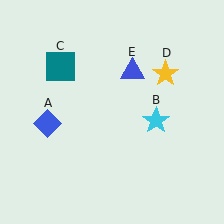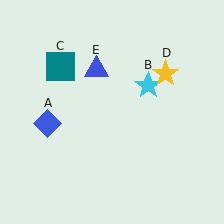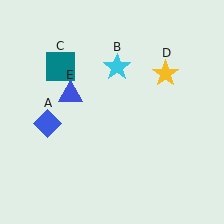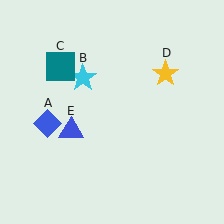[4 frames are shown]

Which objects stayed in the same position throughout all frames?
Blue diamond (object A) and teal square (object C) and yellow star (object D) remained stationary.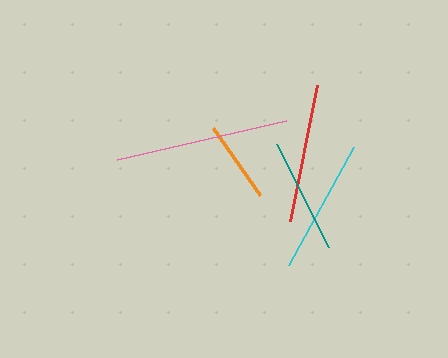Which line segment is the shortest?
The orange line is the shortest at approximately 83 pixels.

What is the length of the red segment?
The red segment is approximately 139 pixels long.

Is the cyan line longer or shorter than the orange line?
The cyan line is longer than the orange line.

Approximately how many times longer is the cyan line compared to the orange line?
The cyan line is approximately 1.6 times the length of the orange line.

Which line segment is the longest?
The pink line is the longest at approximately 174 pixels.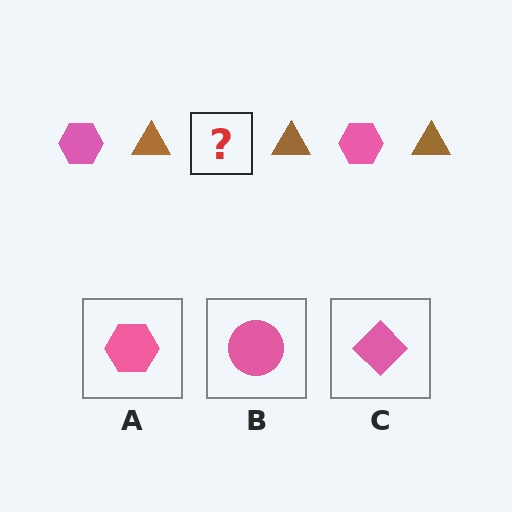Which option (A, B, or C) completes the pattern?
A.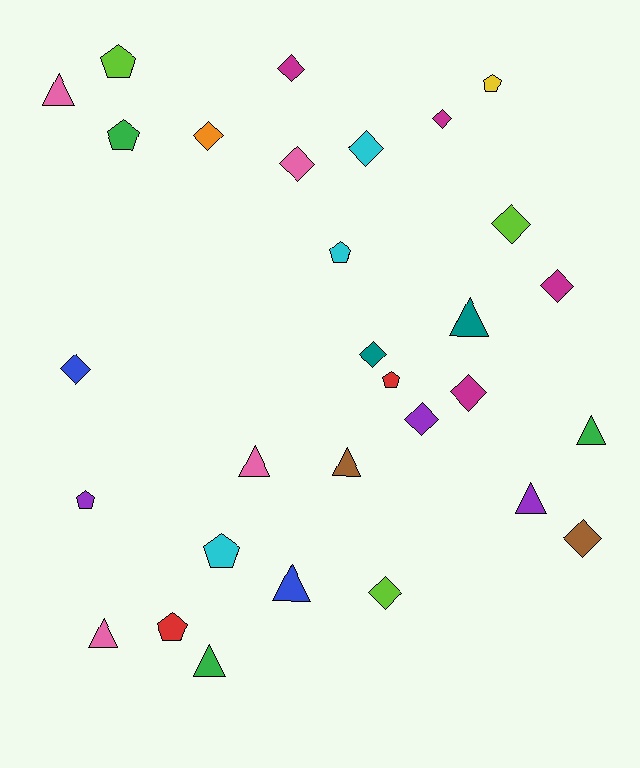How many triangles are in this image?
There are 9 triangles.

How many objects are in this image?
There are 30 objects.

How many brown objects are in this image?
There are 2 brown objects.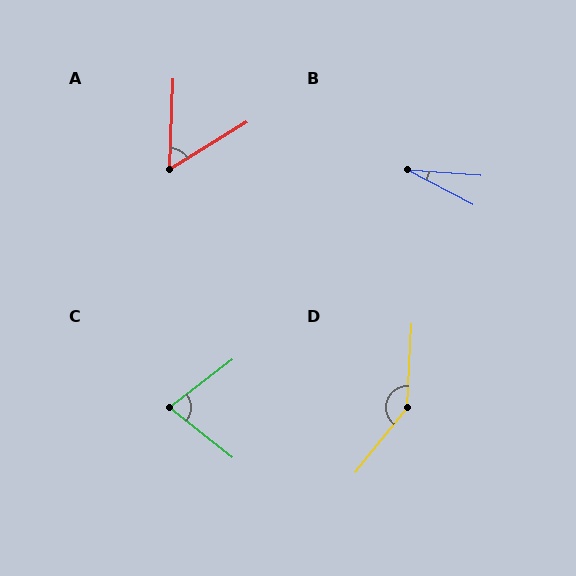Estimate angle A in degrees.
Approximately 56 degrees.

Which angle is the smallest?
B, at approximately 24 degrees.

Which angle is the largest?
D, at approximately 144 degrees.